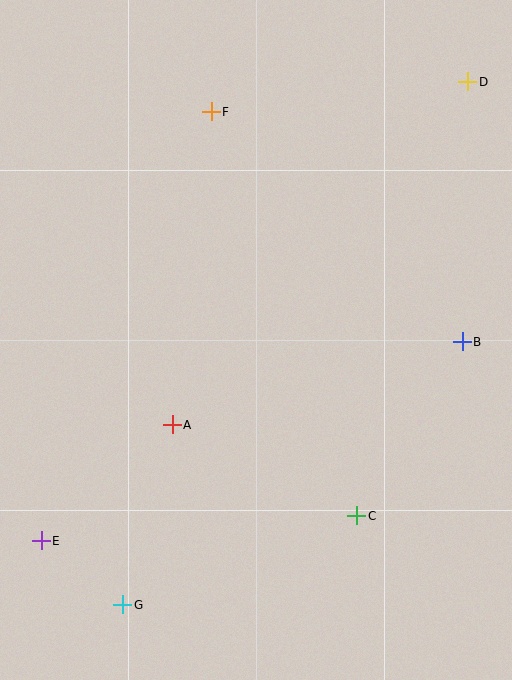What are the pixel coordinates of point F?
Point F is at (211, 112).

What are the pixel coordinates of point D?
Point D is at (468, 82).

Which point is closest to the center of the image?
Point A at (172, 425) is closest to the center.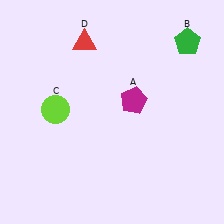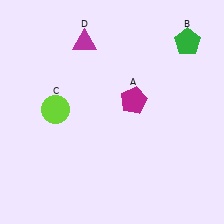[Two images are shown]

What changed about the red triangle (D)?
In Image 1, D is red. In Image 2, it changed to magenta.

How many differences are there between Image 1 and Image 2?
There is 1 difference between the two images.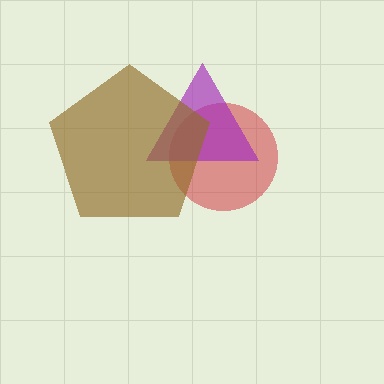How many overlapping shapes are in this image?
There are 3 overlapping shapes in the image.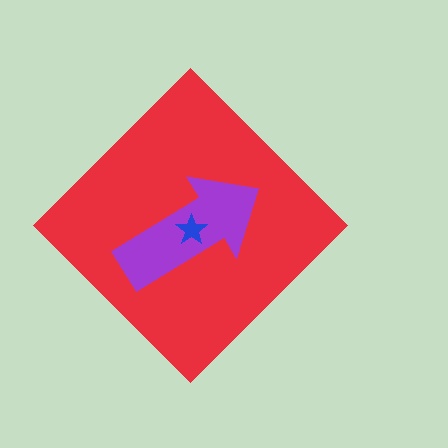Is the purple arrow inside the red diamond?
Yes.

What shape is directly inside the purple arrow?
The blue star.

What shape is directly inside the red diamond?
The purple arrow.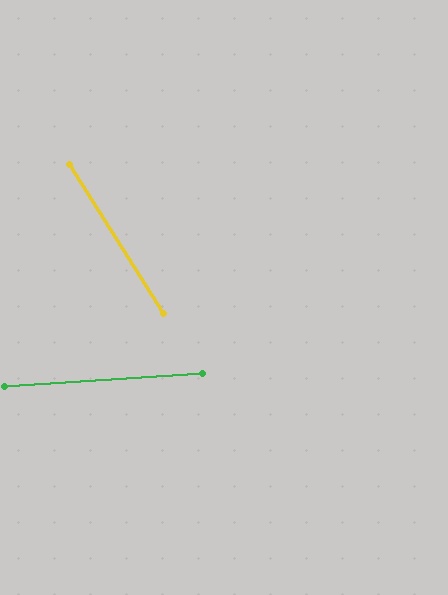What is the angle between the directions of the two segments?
Approximately 62 degrees.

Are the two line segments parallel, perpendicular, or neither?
Neither parallel nor perpendicular — they differ by about 62°.